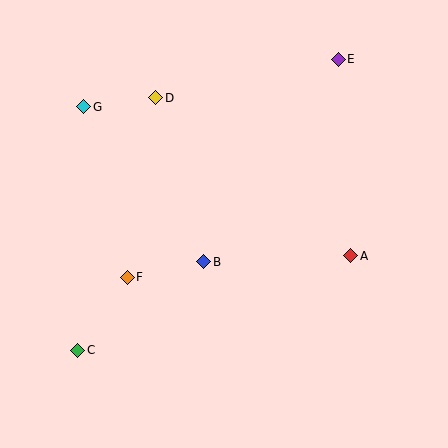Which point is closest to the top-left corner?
Point G is closest to the top-left corner.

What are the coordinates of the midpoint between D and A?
The midpoint between D and A is at (253, 177).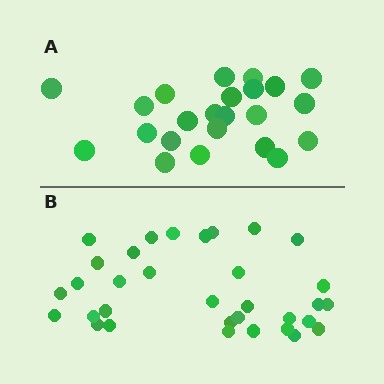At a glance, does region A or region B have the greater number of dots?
Region B (the bottom region) has more dots.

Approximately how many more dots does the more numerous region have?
Region B has roughly 10 or so more dots than region A.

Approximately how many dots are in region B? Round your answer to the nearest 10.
About 30 dots. (The exact count is 33, which rounds to 30.)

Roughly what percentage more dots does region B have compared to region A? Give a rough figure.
About 45% more.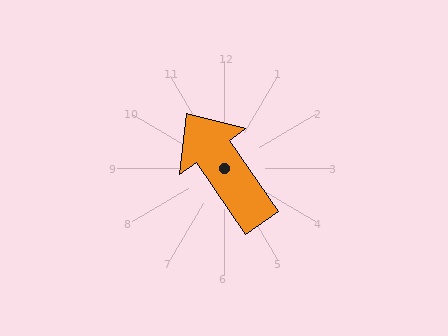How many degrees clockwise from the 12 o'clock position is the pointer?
Approximately 325 degrees.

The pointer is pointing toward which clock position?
Roughly 11 o'clock.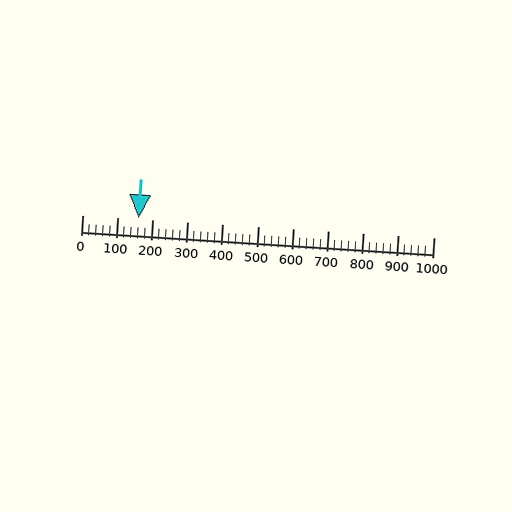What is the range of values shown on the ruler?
The ruler shows values from 0 to 1000.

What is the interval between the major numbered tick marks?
The major tick marks are spaced 100 units apart.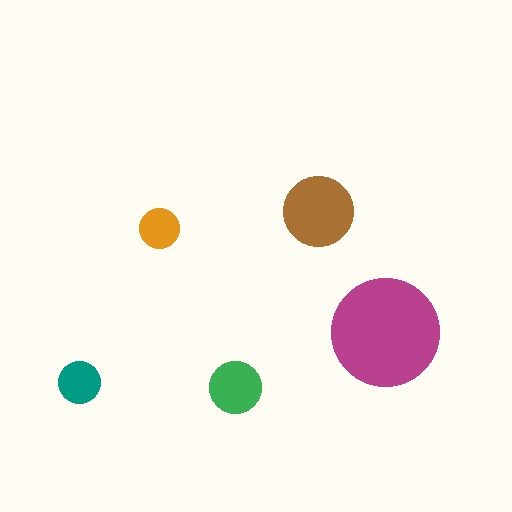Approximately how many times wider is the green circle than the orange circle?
About 1.5 times wider.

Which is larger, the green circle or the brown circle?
The brown one.